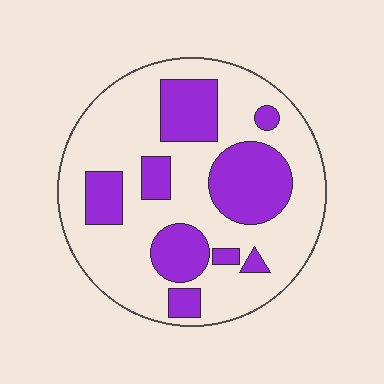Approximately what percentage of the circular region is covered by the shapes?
Approximately 30%.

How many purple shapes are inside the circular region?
9.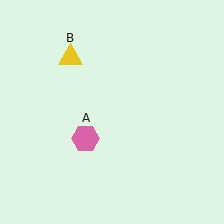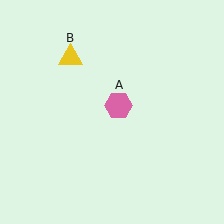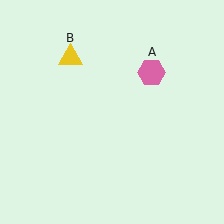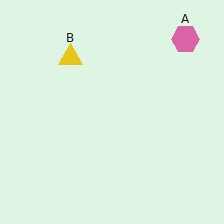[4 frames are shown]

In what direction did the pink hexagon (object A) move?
The pink hexagon (object A) moved up and to the right.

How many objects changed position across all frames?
1 object changed position: pink hexagon (object A).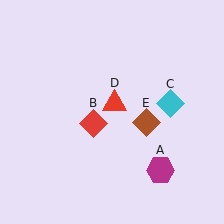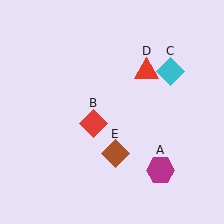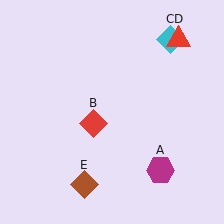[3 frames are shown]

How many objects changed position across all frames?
3 objects changed position: cyan diamond (object C), red triangle (object D), brown diamond (object E).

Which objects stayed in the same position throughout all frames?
Magenta hexagon (object A) and red diamond (object B) remained stationary.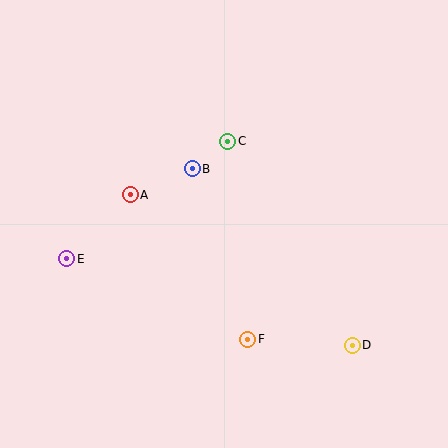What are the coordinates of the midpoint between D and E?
The midpoint between D and E is at (209, 302).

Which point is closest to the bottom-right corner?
Point D is closest to the bottom-right corner.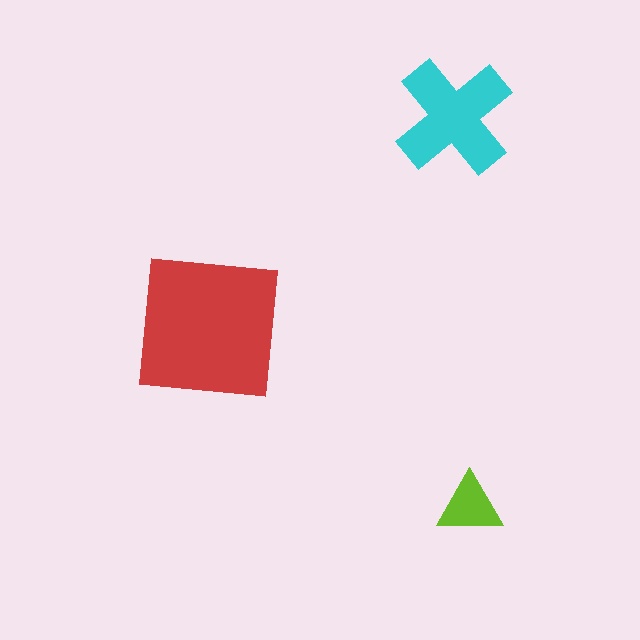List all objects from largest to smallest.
The red square, the cyan cross, the lime triangle.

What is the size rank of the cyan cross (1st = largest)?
2nd.